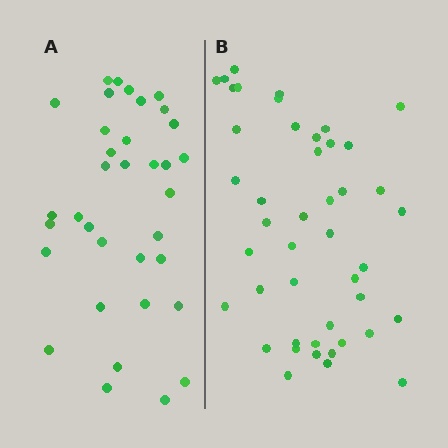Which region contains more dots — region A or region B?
Region B (the right region) has more dots.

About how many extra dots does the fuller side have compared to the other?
Region B has roughly 10 or so more dots than region A.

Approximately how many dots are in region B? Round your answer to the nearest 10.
About 40 dots. (The exact count is 45, which rounds to 40.)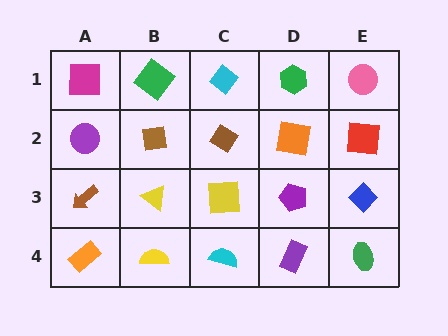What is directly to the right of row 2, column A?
A brown square.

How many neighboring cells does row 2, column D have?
4.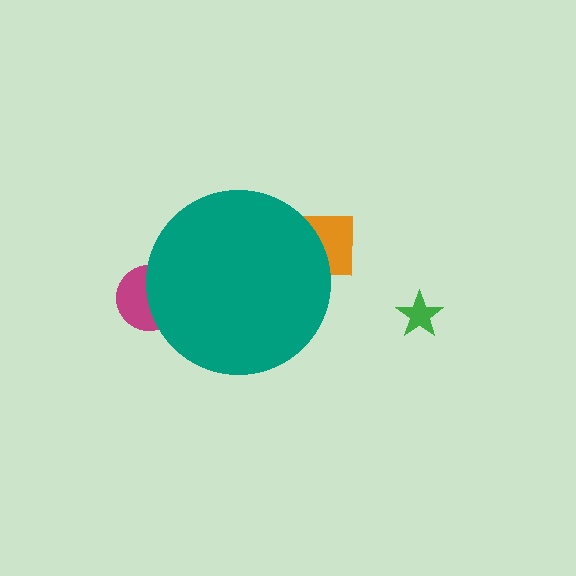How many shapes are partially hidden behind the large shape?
2 shapes are partially hidden.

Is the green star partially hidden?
No, the green star is fully visible.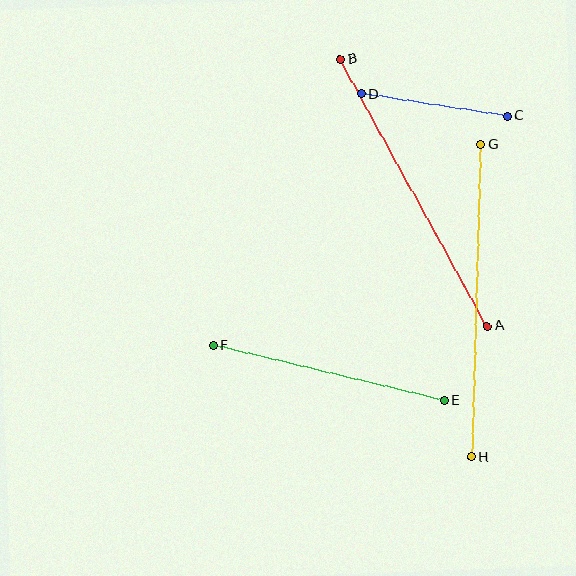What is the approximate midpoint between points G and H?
The midpoint is at approximately (476, 301) pixels.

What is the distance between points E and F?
The distance is approximately 238 pixels.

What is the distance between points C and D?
The distance is approximately 147 pixels.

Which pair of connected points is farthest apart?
Points G and H are farthest apart.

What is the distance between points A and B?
The distance is approximately 305 pixels.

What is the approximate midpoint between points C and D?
The midpoint is at approximately (434, 105) pixels.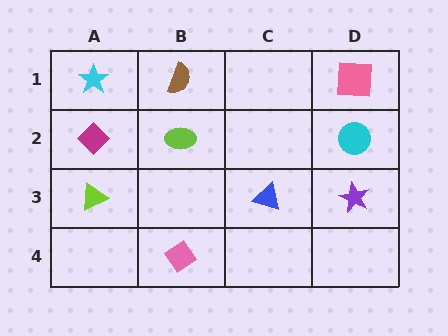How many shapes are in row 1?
3 shapes.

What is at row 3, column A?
A lime triangle.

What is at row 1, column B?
A brown semicircle.